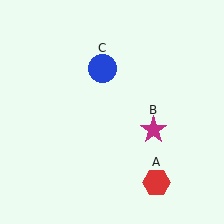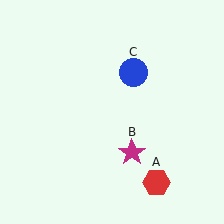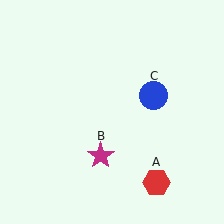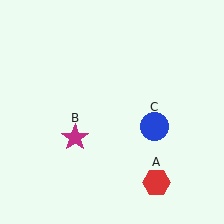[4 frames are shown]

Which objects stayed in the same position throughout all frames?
Red hexagon (object A) remained stationary.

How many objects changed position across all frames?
2 objects changed position: magenta star (object B), blue circle (object C).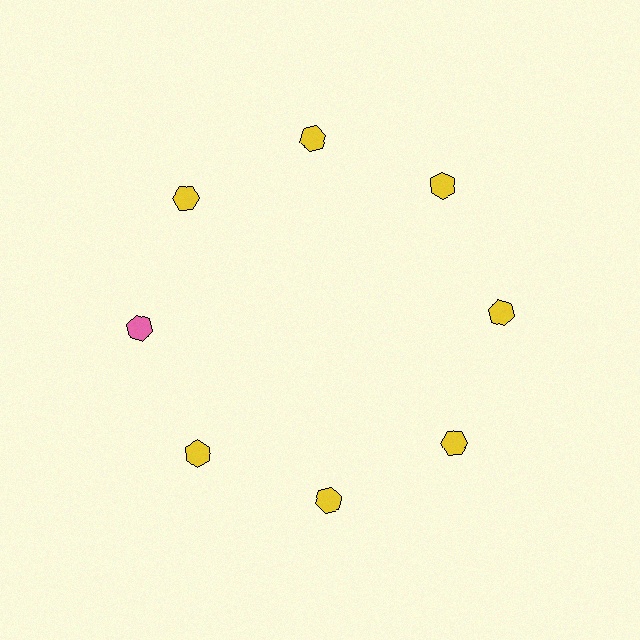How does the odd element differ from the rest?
It has a different color: pink instead of yellow.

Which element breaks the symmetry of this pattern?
The pink hexagon at roughly the 9 o'clock position breaks the symmetry. All other shapes are yellow hexagons.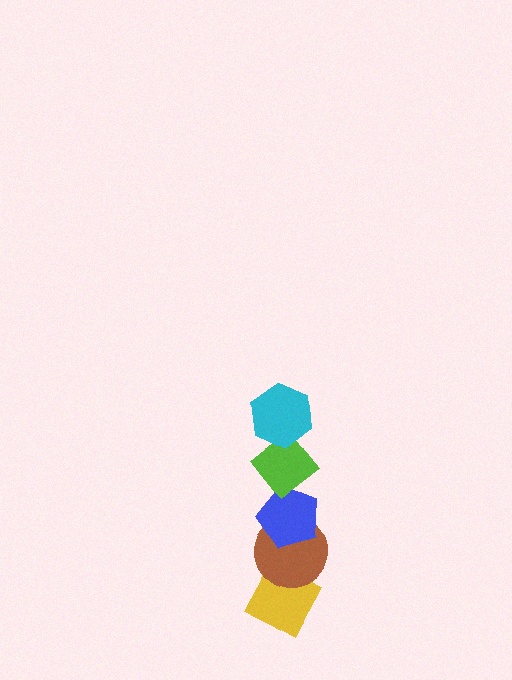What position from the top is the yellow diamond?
The yellow diamond is 5th from the top.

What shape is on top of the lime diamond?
The cyan hexagon is on top of the lime diamond.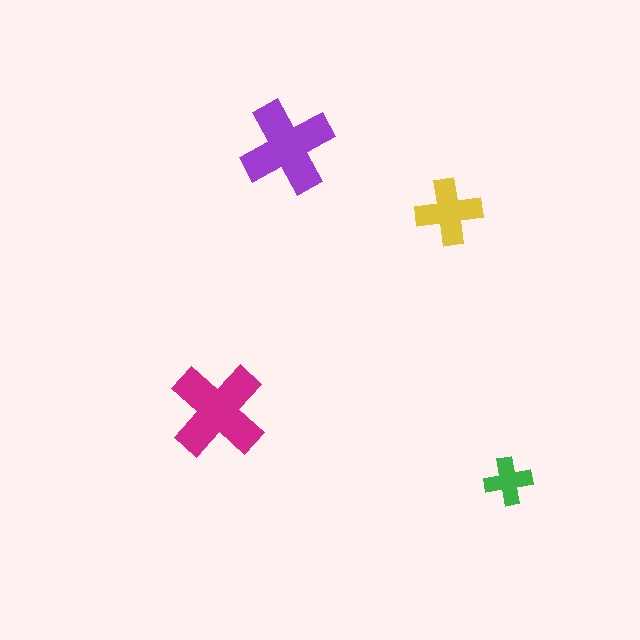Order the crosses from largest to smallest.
the magenta one, the purple one, the yellow one, the green one.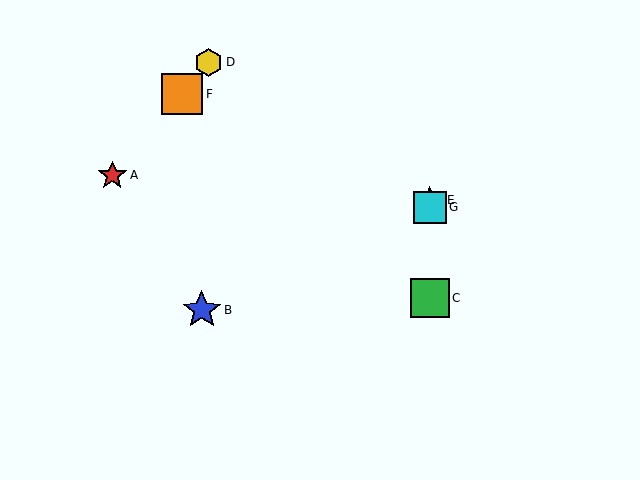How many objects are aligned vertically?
3 objects (C, E, G) are aligned vertically.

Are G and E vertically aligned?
Yes, both are at x≈430.